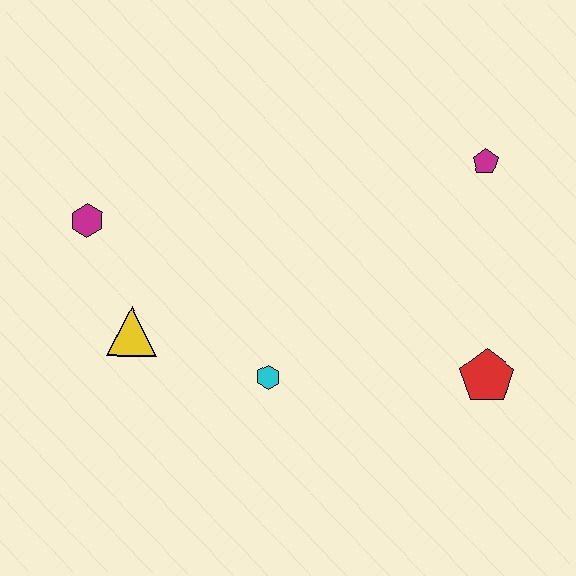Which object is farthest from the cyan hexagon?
The magenta pentagon is farthest from the cyan hexagon.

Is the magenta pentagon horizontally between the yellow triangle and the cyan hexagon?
No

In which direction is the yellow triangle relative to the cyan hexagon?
The yellow triangle is to the left of the cyan hexagon.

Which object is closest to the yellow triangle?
The magenta hexagon is closest to the yellow triangle.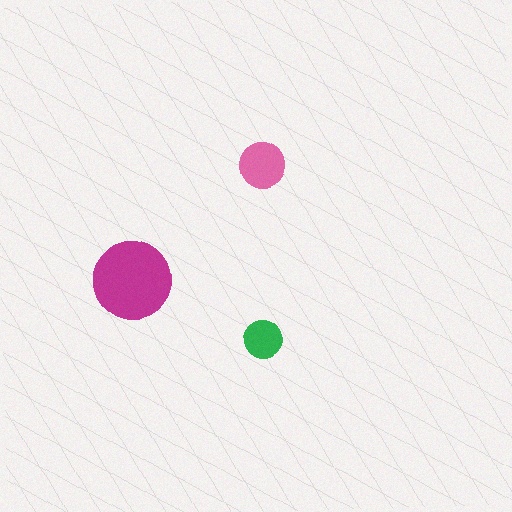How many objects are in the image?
There are 3 objects in the image.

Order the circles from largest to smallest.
the magenta one, the pink one, the green one.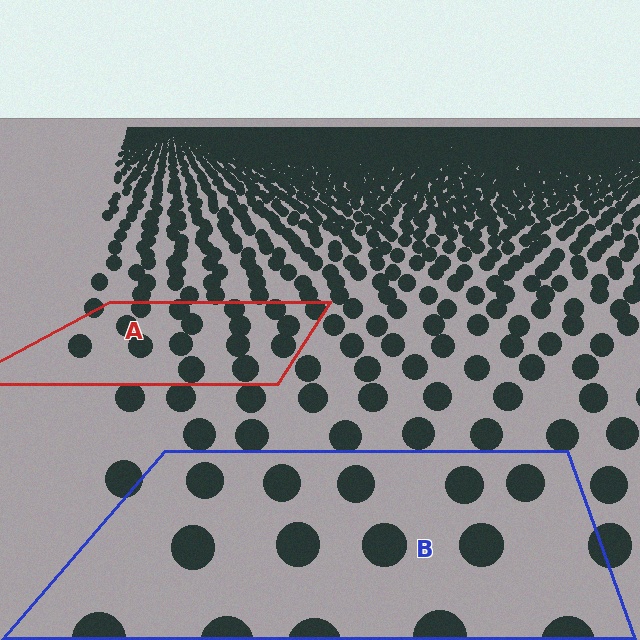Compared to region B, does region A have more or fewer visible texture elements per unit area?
Region A has more texture elements per unit area — they are packed more densely because it is farther away.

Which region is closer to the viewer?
Region B is closer. The texture elements there are larger and more spread out.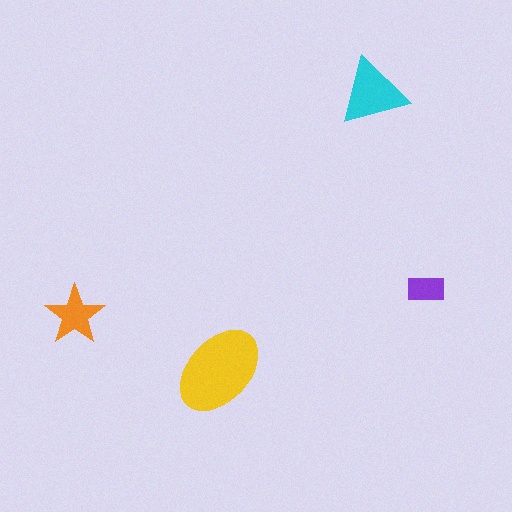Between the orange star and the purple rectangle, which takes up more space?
The orange star.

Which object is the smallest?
The purple rectangle.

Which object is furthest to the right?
The purple rectangle is rightmost.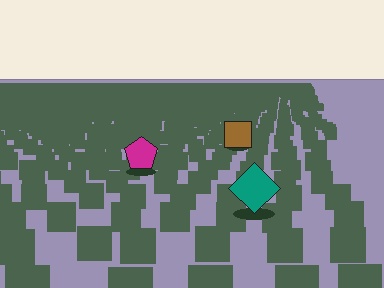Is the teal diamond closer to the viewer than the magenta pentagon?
Yes. The teal diamond is closer — you can tell from the texture gradient: the ground texture is coarser near it.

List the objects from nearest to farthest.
From nearest to farthest: the teal diamond, the magenta pentagon, the brown square.